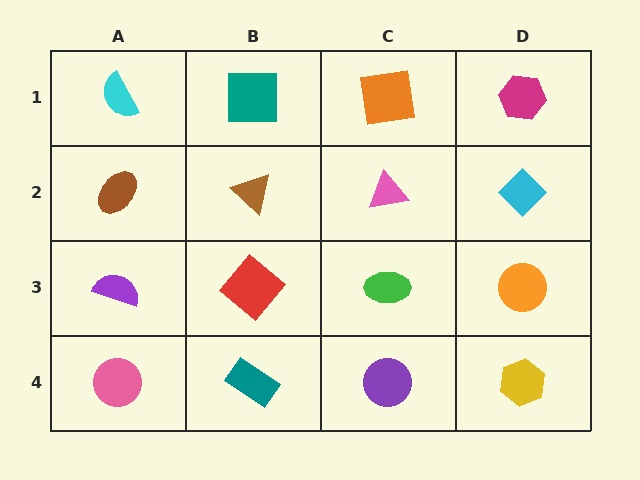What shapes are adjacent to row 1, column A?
A brown ellipse (row 2, column A), a teal square (row 1, column B).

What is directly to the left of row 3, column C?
A red diamond.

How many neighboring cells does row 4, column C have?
3.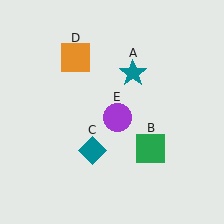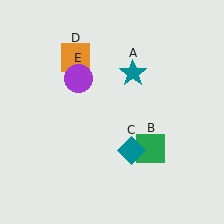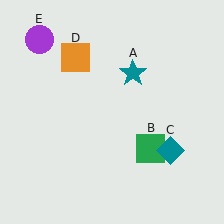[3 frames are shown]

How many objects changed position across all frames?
2 objects changed position: teal diamond (object C), purple circle (object E).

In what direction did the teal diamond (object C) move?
The teal diamond (object C) moved right.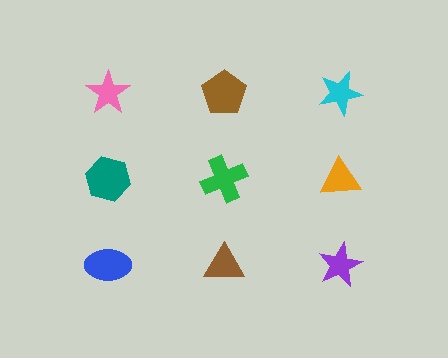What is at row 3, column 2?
A brown triangle.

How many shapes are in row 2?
3 shapes.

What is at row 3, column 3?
A purple star.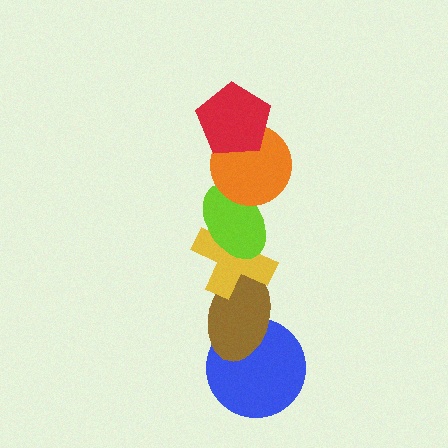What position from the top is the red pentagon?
The red pentagon is 1st from the top.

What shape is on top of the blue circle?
The brown ellipse is on top of the blue circle.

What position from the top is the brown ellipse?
The brown ellipse is 5th from the top.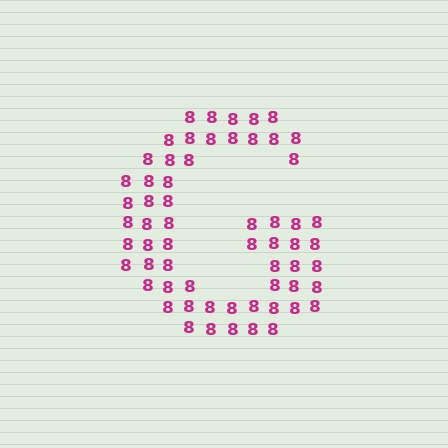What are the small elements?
The small elements are digit 8's.